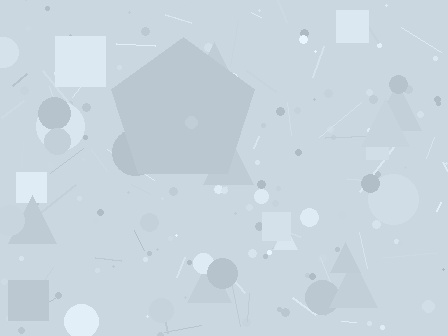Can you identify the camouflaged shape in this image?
The camouflaged shape is a pentagon.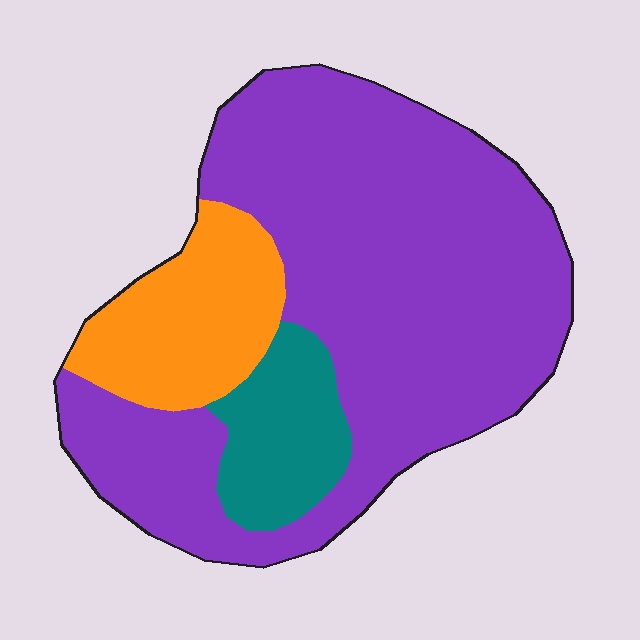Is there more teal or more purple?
Purple.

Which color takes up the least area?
Teal, at roughly 10%.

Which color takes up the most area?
Purple, at roughly 70%.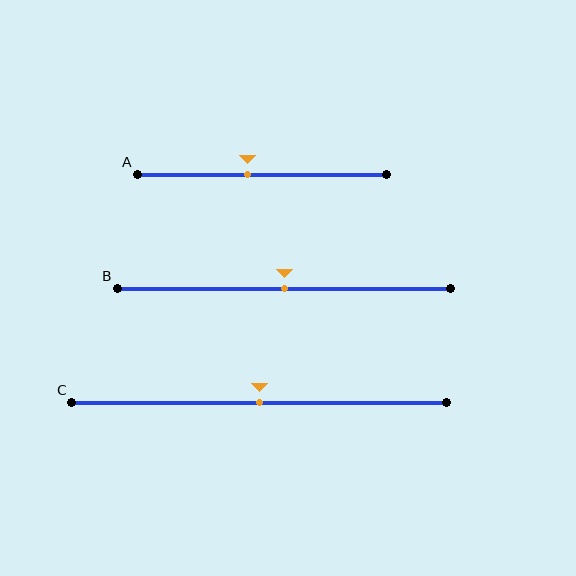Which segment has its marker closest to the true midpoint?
Segment B has its marker closest to the true midpoint.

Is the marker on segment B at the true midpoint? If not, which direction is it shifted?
Yes, the marker on segment B is at the true midpoint.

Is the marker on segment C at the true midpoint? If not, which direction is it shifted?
Yes, the marker on segment C is at the true midpoint.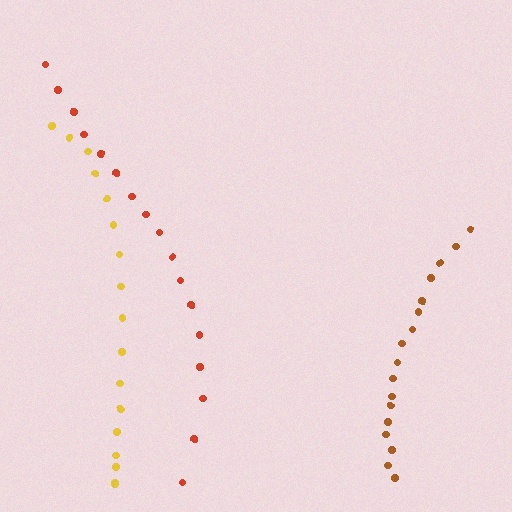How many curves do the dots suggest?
There are 3 distinct paths.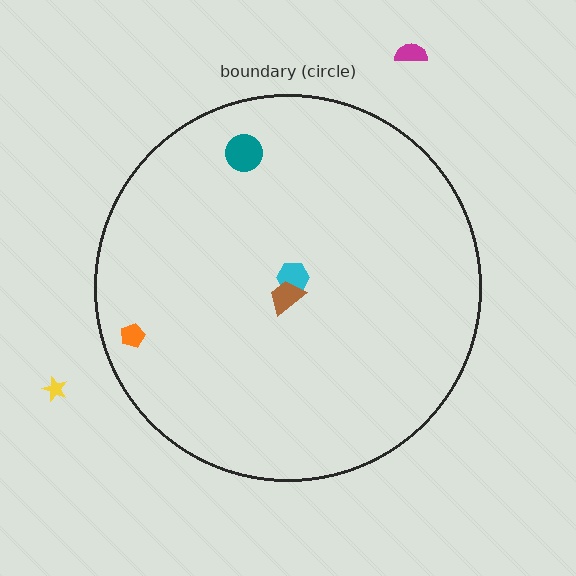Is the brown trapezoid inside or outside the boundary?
Inside.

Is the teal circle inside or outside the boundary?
Inside.